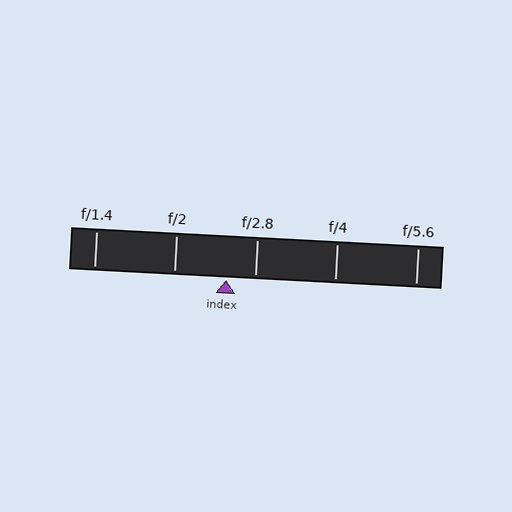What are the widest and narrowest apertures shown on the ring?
The widest aperture shown is f/1.4 and the narrowest is f/5.6.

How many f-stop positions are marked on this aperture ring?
There are 5 f-stop positions marked.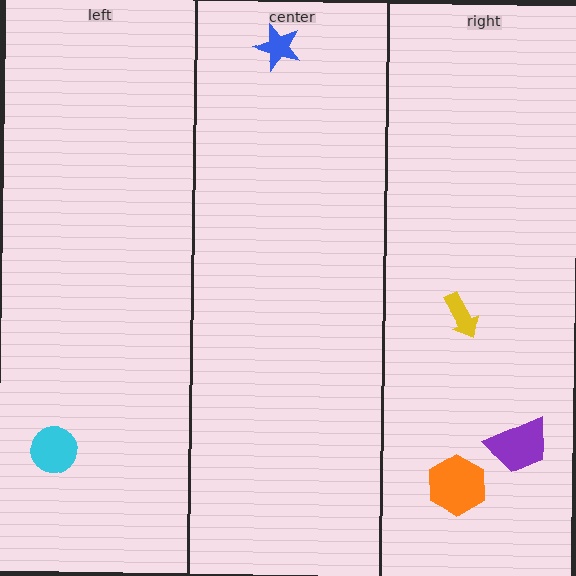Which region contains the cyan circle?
The left region.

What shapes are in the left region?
The cyan circle.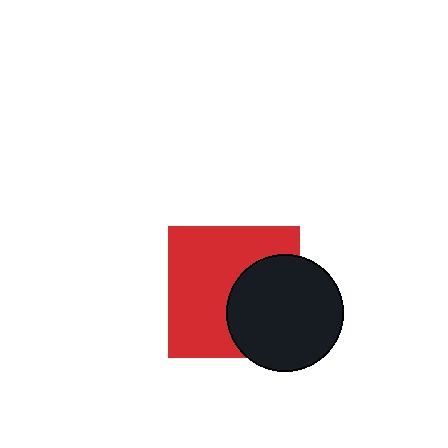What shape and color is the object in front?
The object in front is a black circle.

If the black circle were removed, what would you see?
You would see the complete red square.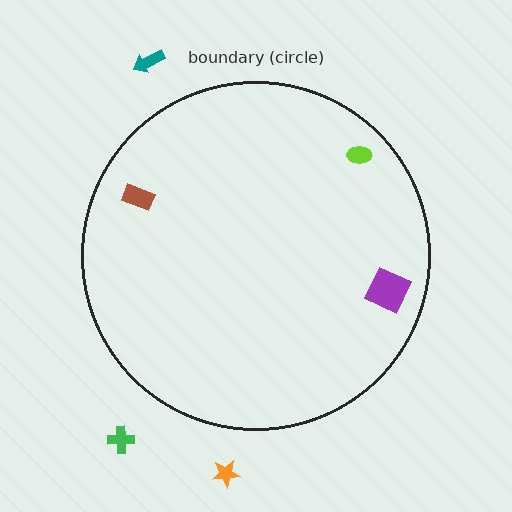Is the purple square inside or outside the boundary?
Inside.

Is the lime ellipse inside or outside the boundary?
Inside.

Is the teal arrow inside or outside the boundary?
Outside.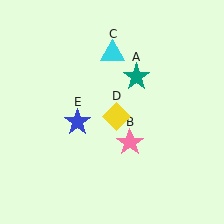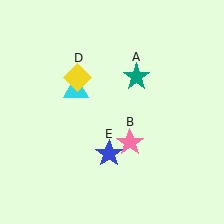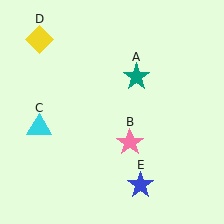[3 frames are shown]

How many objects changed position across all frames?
3 objects changed position: cyan triangle (object C), yellow diamond (object D), blue star (object E).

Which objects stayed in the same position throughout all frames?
Teal star (object A) and pink star (object B) remained stationary.